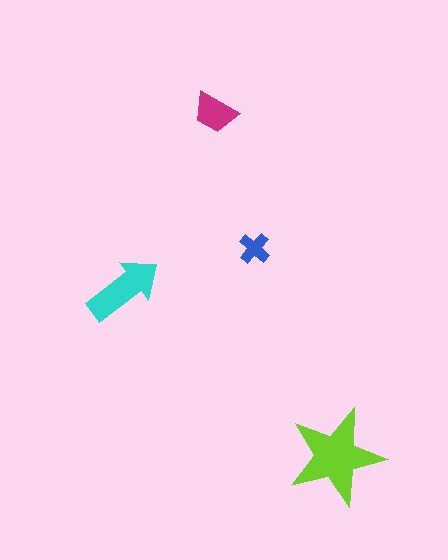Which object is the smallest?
The blue cross.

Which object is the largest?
The lime star.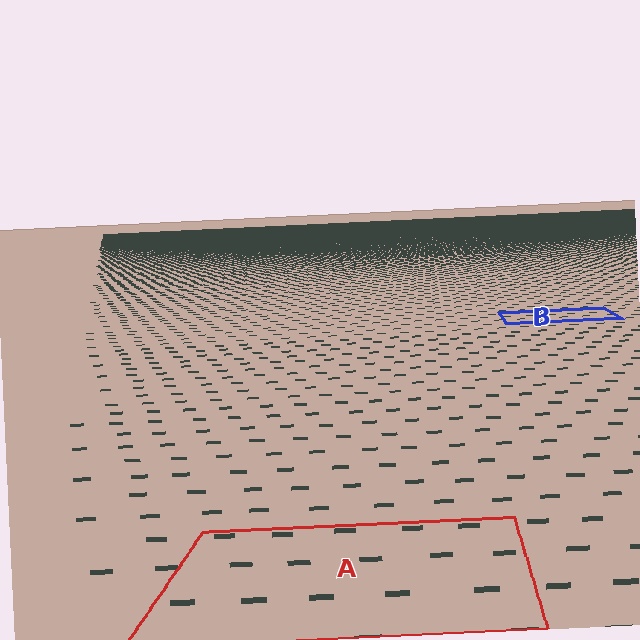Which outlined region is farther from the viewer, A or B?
Region B is farther from the viewer — the texture elements inside it appear smaller and more densely packed.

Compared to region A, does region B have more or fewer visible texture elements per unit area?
Region B has more texture elements per unit area — they are packed more densely because it is farther away.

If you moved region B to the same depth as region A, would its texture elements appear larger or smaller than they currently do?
They would appear larger. At a closer depth, the same texture elements are projected at a bigger on-screen size.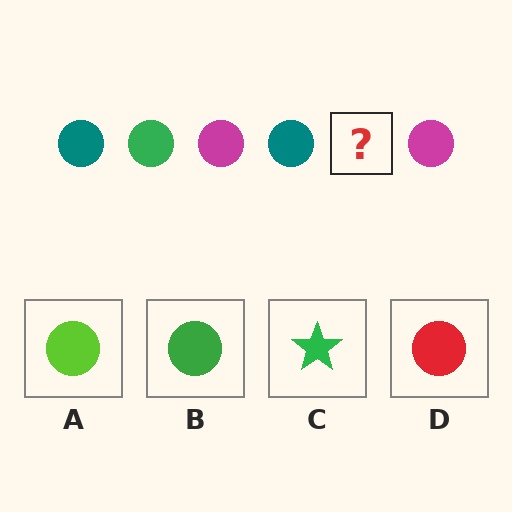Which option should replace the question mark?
Option B.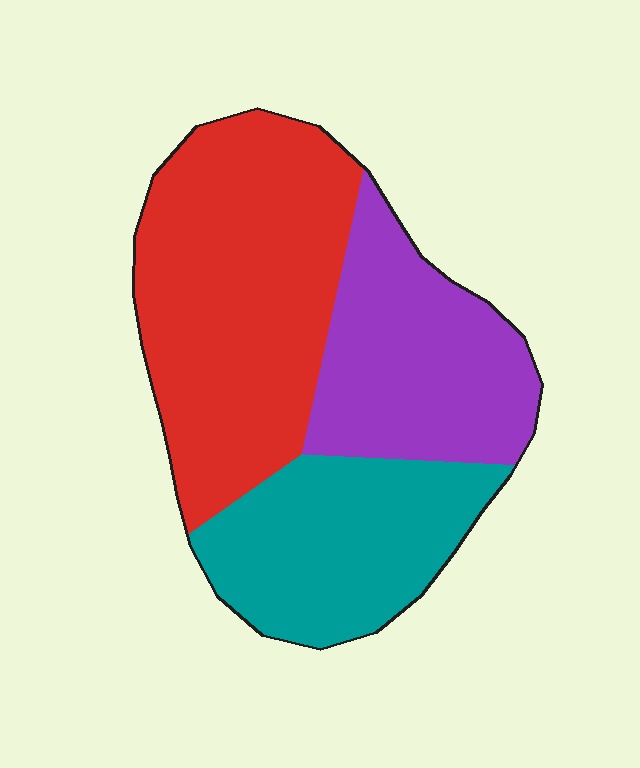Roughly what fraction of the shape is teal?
Teal covers roughly 25% of the shape.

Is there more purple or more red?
Red.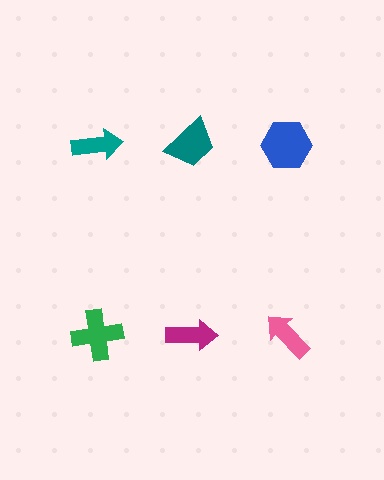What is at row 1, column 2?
A teal trapezoid.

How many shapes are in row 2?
3 shapes.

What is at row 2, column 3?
A pink arrow.